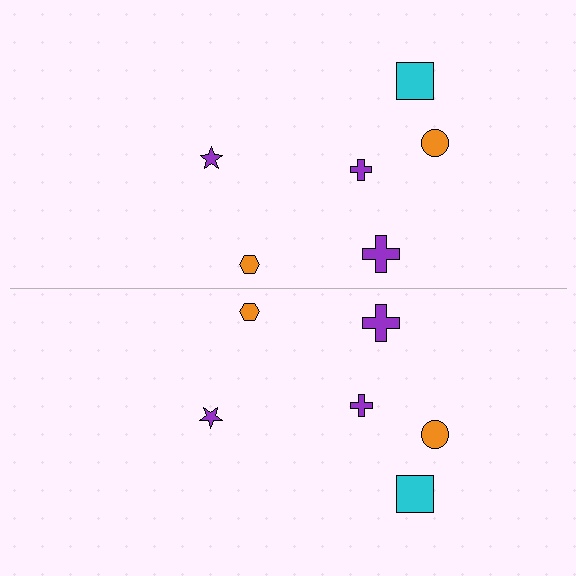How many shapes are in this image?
There are 12 shapes in this image.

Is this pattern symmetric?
Yes, this pattern has bilateral (reflection) symmetry.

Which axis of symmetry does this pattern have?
The pattern has a horizontal axis of symmetry running through the center of the image.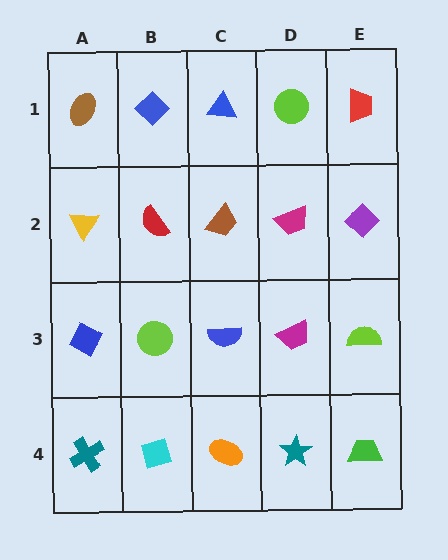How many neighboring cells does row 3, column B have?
4.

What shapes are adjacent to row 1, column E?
A purple diamond (row 2, column E), a lime circle (row 1, column D).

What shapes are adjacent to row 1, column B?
A red semicircle (row 2, column B), a brown ellipse (row 1, column A), a blue triangle (row 1, column C).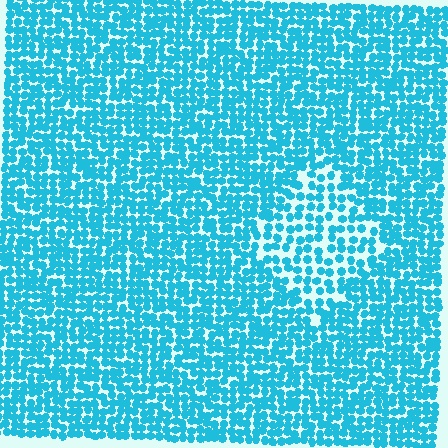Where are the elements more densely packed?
The elements are more densely packed outside the diamond boundary.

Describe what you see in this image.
The image contains small cyan elements arranged at two different densities. A diamond-shaped region is visible where the elements are less densely packed than the surrounding area.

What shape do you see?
I see a diamond.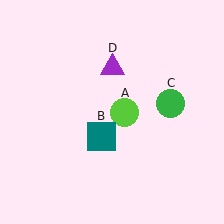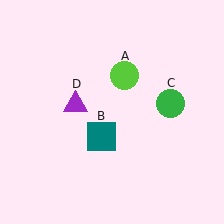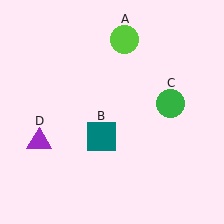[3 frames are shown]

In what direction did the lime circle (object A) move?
The lime circle (object A) moved up.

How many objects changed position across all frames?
2 objects changed position: lime circle (object A), purple triangle (object D).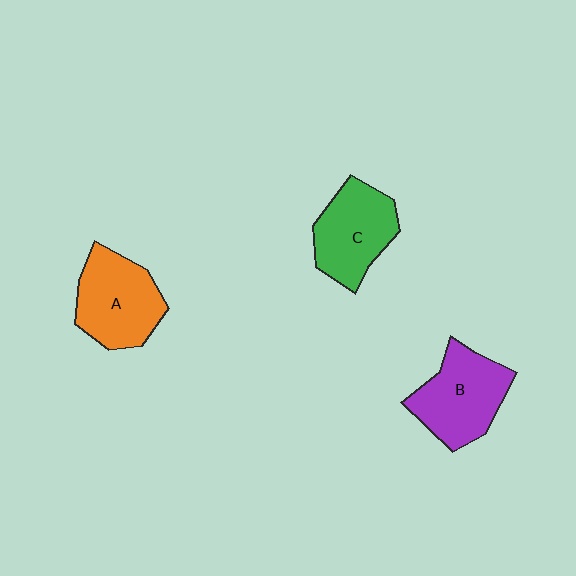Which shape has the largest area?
Shape B (purple).